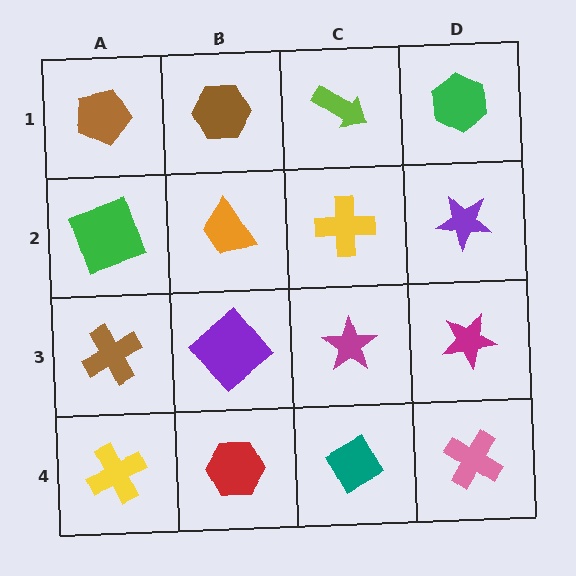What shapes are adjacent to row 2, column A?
A brown pentagon (row 1, column A), a brown cross (row 3, column A), an orange trapezoid (row 2, column B).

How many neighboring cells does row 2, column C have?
4.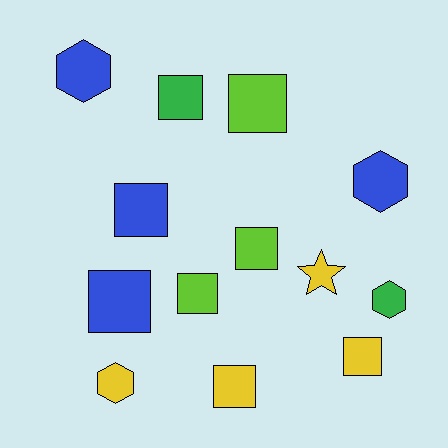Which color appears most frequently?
Yellow, with 4 objects.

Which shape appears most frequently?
Square, with 8 objects.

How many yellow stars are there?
There is 1 yellow star.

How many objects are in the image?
There are 13 objects.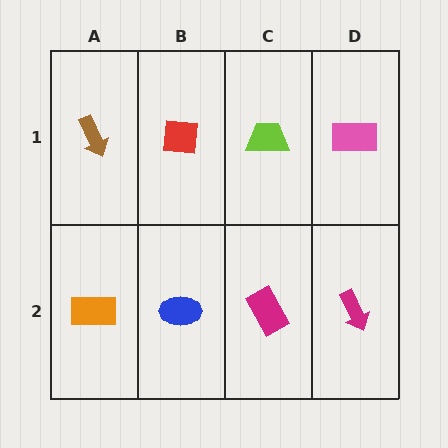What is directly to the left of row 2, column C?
A blue ellipse.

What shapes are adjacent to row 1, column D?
A magenta arrow (row 2, column D), a lime trapezoid (row 1, column C).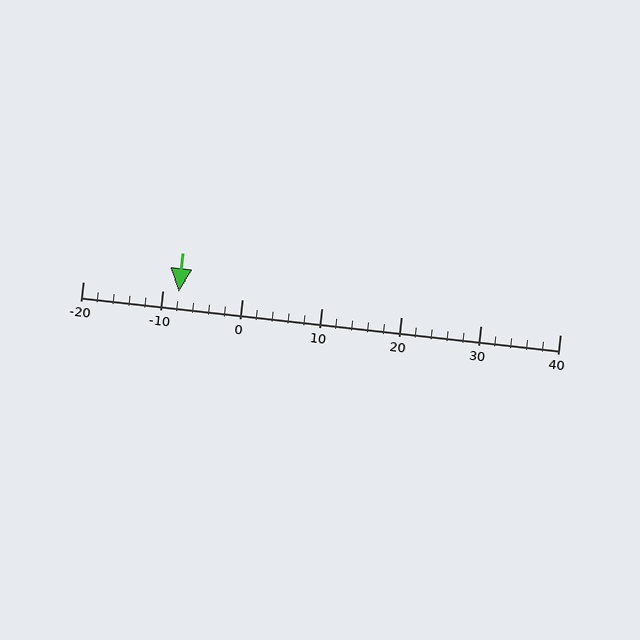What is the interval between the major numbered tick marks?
The major tick marks are spaced 10 units apart.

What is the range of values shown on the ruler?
The ruler shows values from -20 to 40.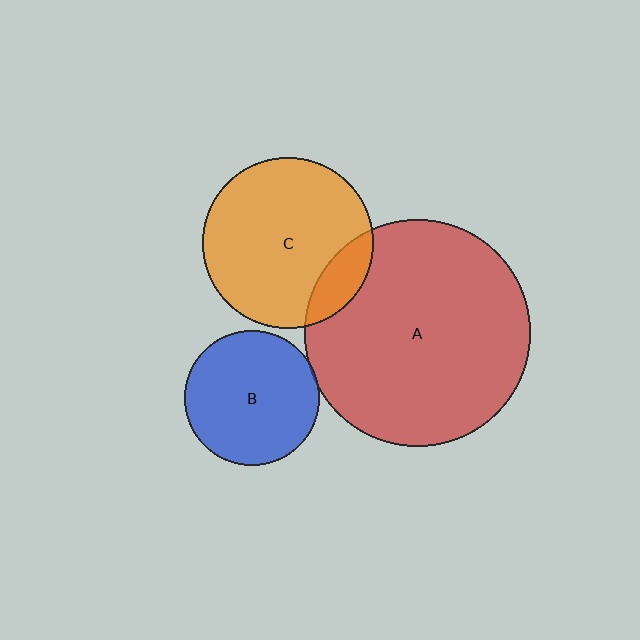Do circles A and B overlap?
Yes.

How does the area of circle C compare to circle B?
Approximately 1.6 times.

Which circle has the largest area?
Circle A (red).